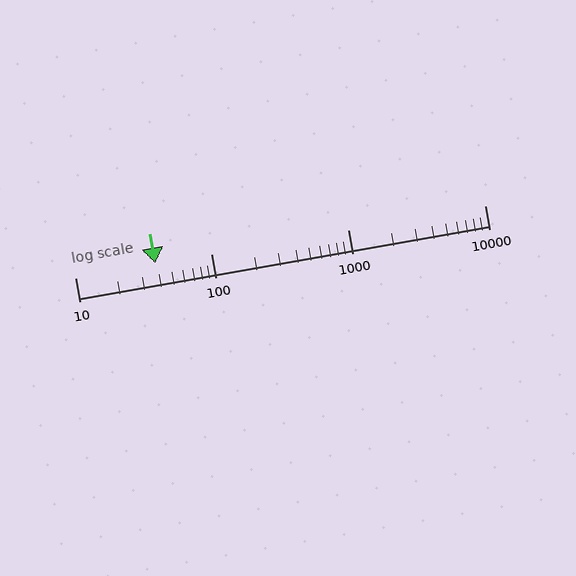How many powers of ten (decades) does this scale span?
The scale spans 3 decades, from 10 to 10000.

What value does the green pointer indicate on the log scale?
The pointer indicates approximately 39.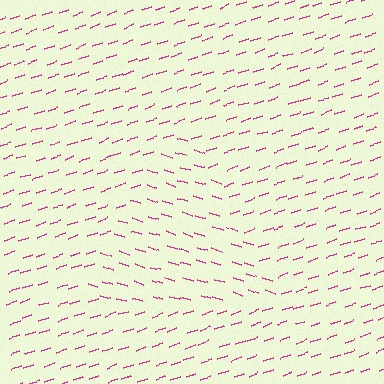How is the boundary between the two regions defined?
The boundary is defined purely by a change in line orientation (approximately 36 degrees difference). All lines are the same color and thickness.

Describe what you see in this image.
The image is filled with small magenta line segments. A triangle region in the image has lines oriented differently from the surrounding lines, creating a visible texture boundary.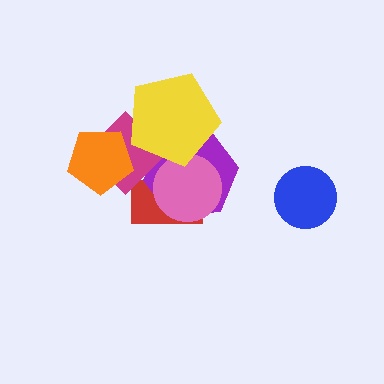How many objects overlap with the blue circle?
0 objects overlap with the blue circle.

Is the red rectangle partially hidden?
Yes, it is partially covered by another shape.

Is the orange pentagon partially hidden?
No, no other shape covers it.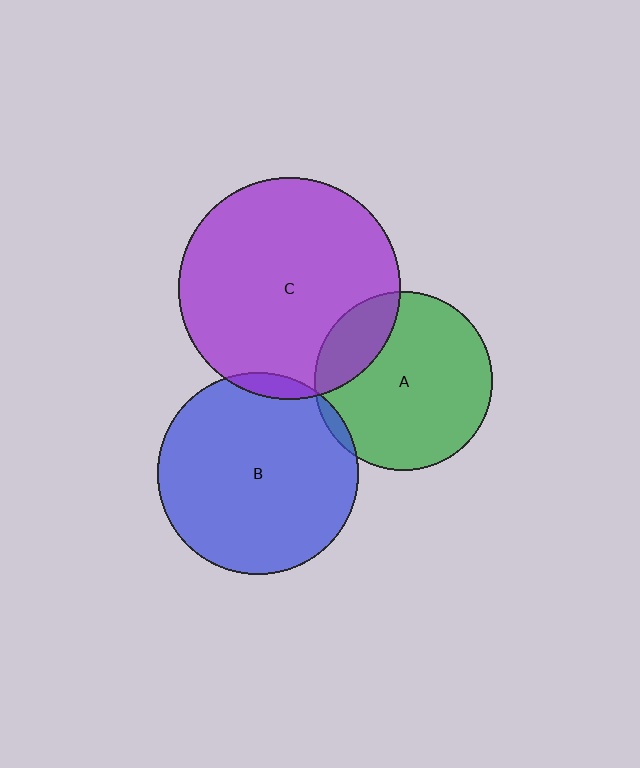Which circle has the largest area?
Circle C (purple).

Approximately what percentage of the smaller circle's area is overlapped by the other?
Approximately 20%.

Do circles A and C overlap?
Yes.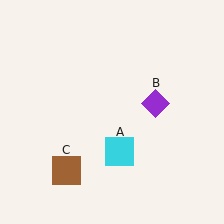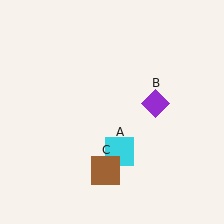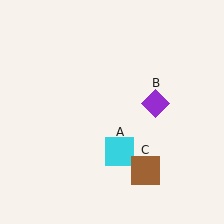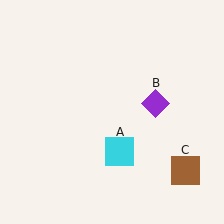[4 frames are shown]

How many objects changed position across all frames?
1 object changed position: brown square (object C).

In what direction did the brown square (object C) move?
The brown square (object C) moved right.